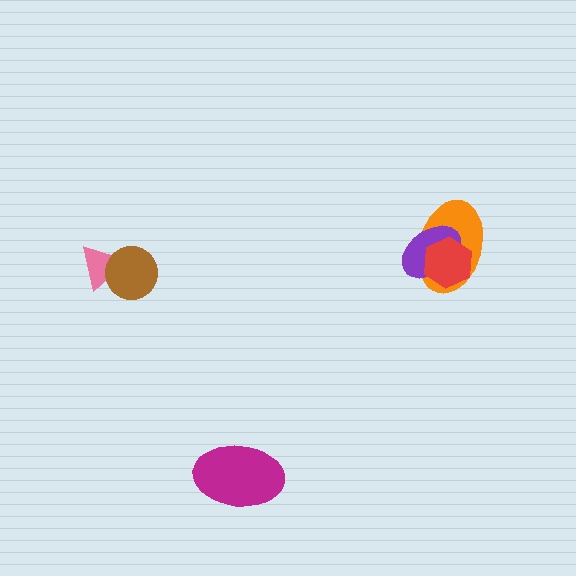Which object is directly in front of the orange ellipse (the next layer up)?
The purple ellipse is directly in front of the orange ellipse.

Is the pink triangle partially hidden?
Yes, it is partially covered by another shape.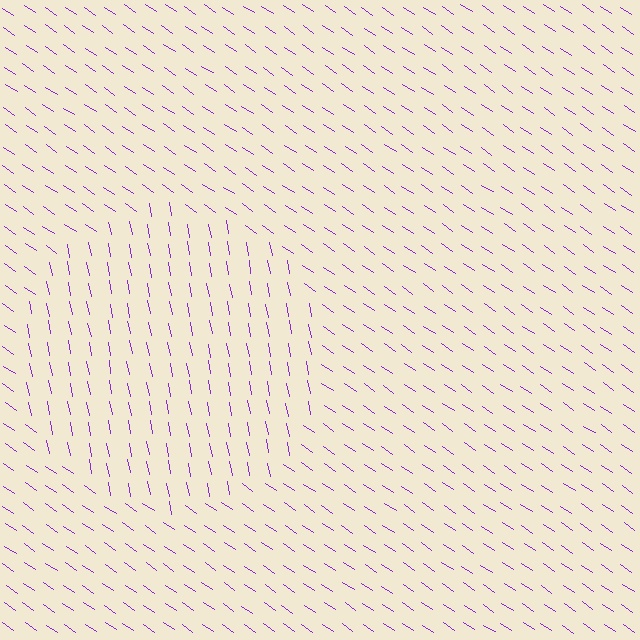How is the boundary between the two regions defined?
The boundary is defined purely by a change in line orientation (approximately 45 degrees difference). All lines are the same color and thickness.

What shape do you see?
I see a circle.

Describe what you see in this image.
The image is filled with small purple line segments. A circle region in the image has lines oriented differently from the surrounding lines, creating a visible texture boundary.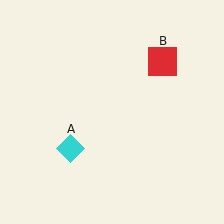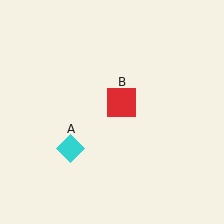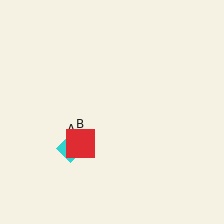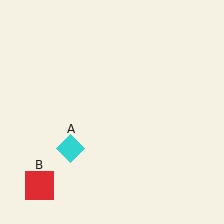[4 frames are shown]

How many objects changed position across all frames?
1 object changed position: red square (object B).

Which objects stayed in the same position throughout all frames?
Cyan diamond (object A) remained stationary.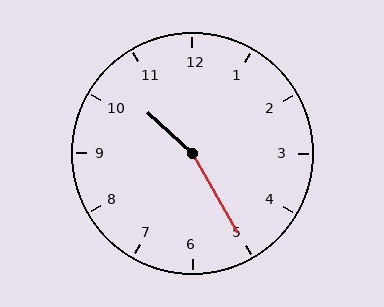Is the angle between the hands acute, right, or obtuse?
It is obtuse.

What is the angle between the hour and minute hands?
Approximately 162 degrees.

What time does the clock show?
10:25.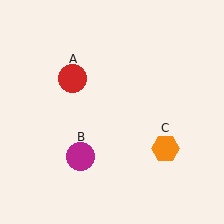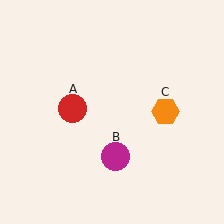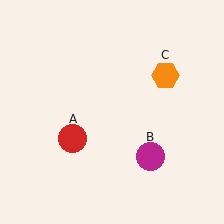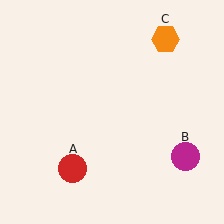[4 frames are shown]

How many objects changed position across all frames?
3 objects changed position: red circle (object A), magenta circle (object B), orange hexagon (object C).